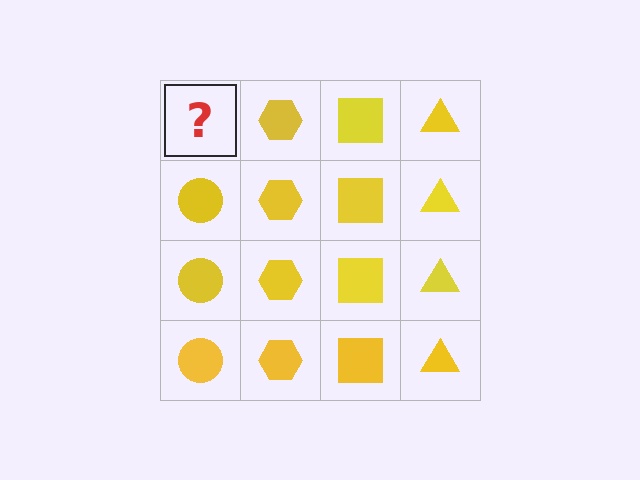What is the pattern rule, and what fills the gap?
The rule is that each column has a consistent shape. The gap should be filled with a yellow circle.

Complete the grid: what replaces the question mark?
The question mark should be replaced with a yellow circle.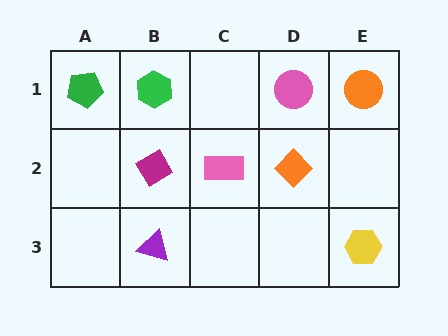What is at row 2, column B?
A magenta diamond.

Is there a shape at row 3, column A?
No, that cell is empty.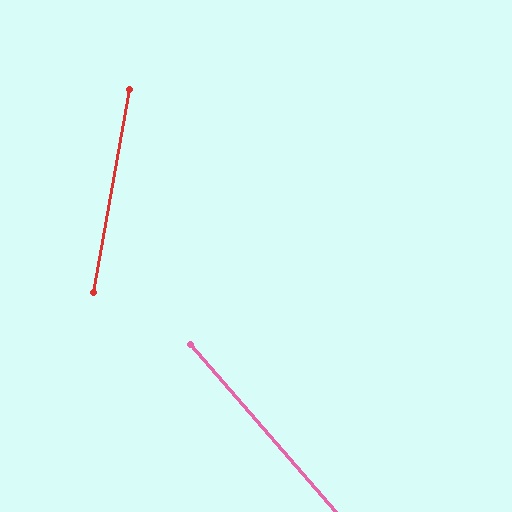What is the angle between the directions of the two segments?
Approximately 51 degrees.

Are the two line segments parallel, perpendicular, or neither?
Neither parallel nor perpendicular — they differ by about 51°.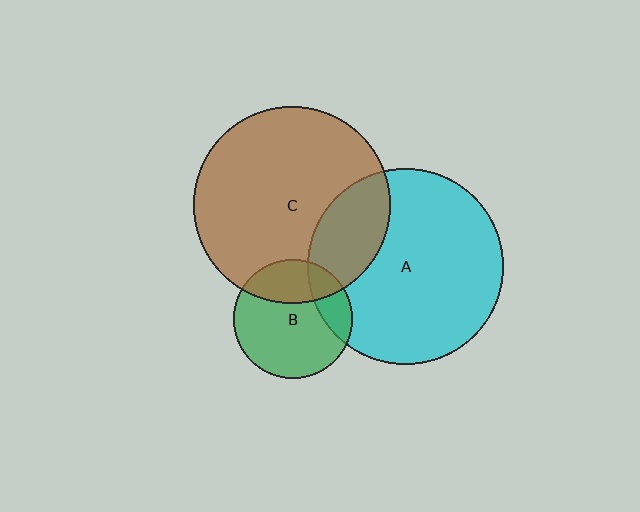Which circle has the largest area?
Circle C (brown).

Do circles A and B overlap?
Yes.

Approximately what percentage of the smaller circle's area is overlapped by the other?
Approximately 20%.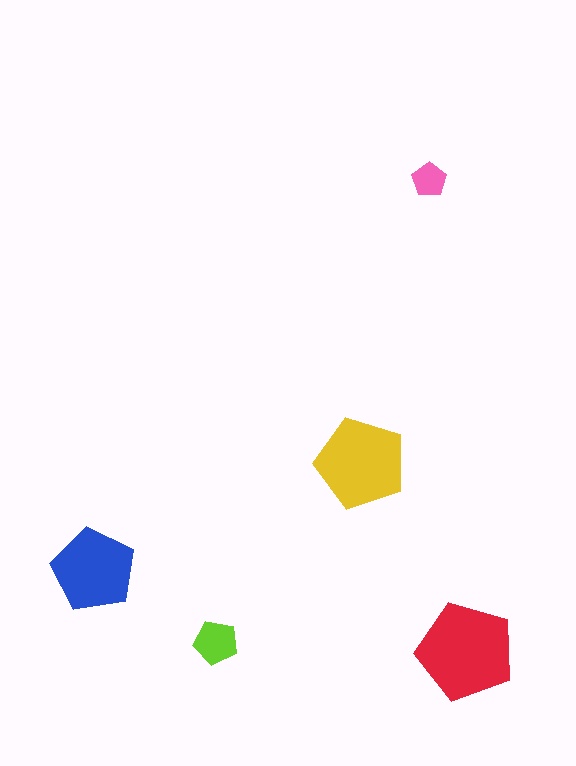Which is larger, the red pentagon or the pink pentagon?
The red one.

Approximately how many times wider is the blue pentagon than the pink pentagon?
About 2.5 times wider.